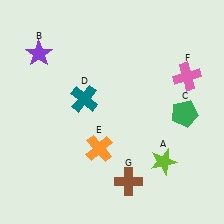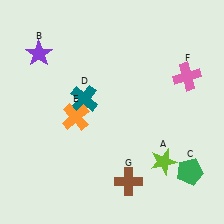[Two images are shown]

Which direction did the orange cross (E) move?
The orange cross (E) moved up.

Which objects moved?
The objects that moved are: the green pentagon (C), the orange cross (E).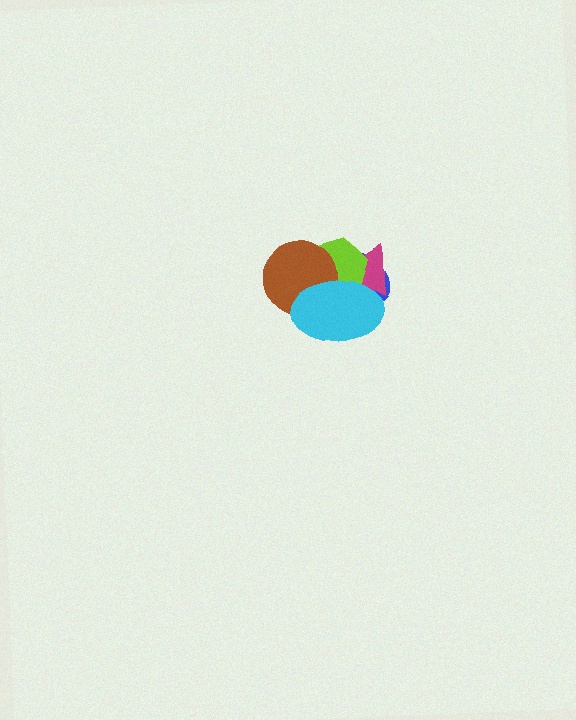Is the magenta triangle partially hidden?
Yes, it is partially covered by another shape.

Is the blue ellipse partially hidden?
Yes, it is partially covered by another shape.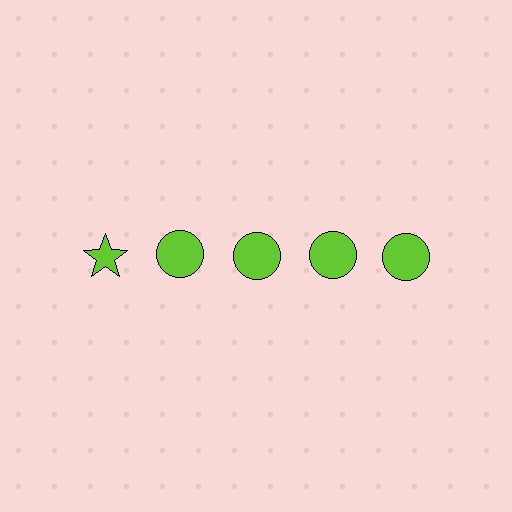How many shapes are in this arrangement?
There are 5 shapes arranged in a grid pattern.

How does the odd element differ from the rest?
It has a different shape: star instead of circle.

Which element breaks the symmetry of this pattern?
The lime star in the top row, leftmost column breaks the symmetry. All other shapes are lime circles.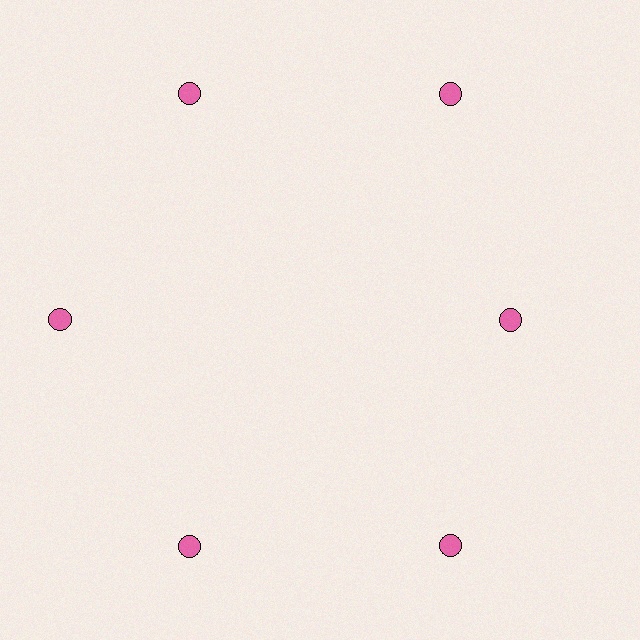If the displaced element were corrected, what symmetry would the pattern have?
It would have 6-fold rotational symmetry — the pattern would map onto itself every 60 degrees.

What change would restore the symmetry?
The symmetry would be restored by moving it outward, back onto the ring so that all 6 circles sit at equal angles and equal distance from the center.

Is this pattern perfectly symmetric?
No. The 6 pink circles are arranged in a ring, but one element near the 3 o'clock position is pulled inward toward the center, breaking the 6-fold rotational symmetry.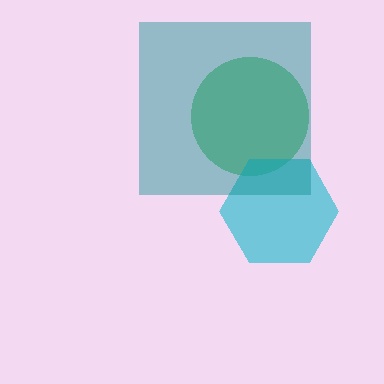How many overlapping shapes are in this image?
There are 3 overlapping shapes in the image.